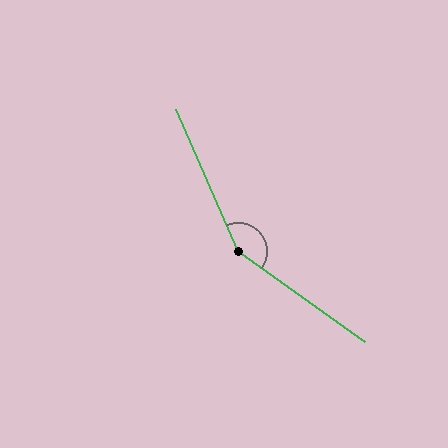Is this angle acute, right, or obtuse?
It is obtuse.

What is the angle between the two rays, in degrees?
Approximately 149 degrees.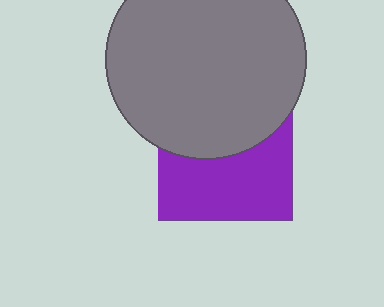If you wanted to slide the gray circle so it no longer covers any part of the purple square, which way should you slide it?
Slide it up — that is the most direct way to separate the two shapes.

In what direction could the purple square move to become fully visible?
The purple square could move down. That would shift it out from behind the gray circle entirely.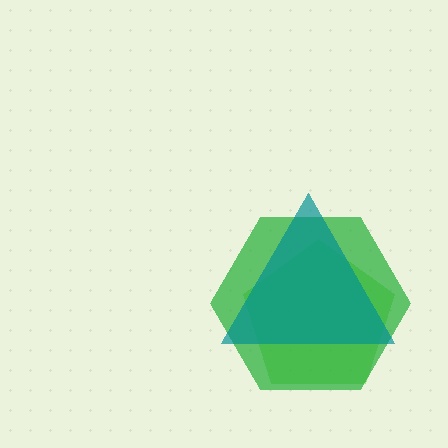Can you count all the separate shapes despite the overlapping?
Yes, there are 3 separate shapes.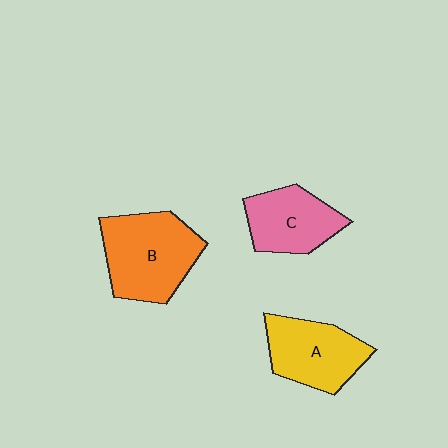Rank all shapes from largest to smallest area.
From largest to smallest: B (orange), A (yellow), C (pink).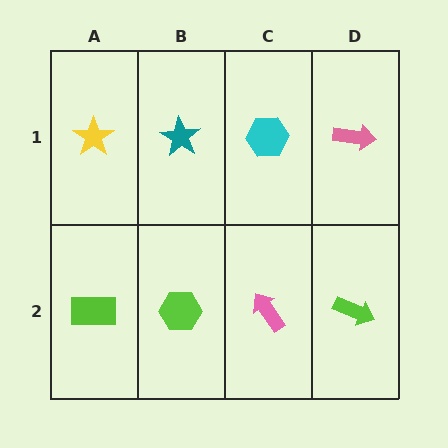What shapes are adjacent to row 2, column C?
A cyan hexagon (row 1, column C), a lime hexagon (row 2, column B), a lime arrow (row 2, column D).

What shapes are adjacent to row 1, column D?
A lime arrow (row 2, column D), a cyan hexagon (row 1, column C).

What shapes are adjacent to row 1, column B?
A lime hexagon (row 2, column B), a yellow star (row 1, column A), a cyan hexagon (row 1, column C).